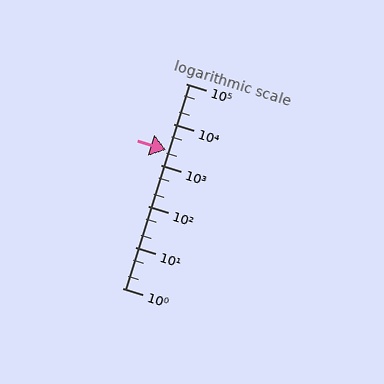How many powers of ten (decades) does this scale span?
The scale spans 5 decades, from 1 to 100000.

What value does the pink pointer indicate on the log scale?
The pointer indicates approximately 2400.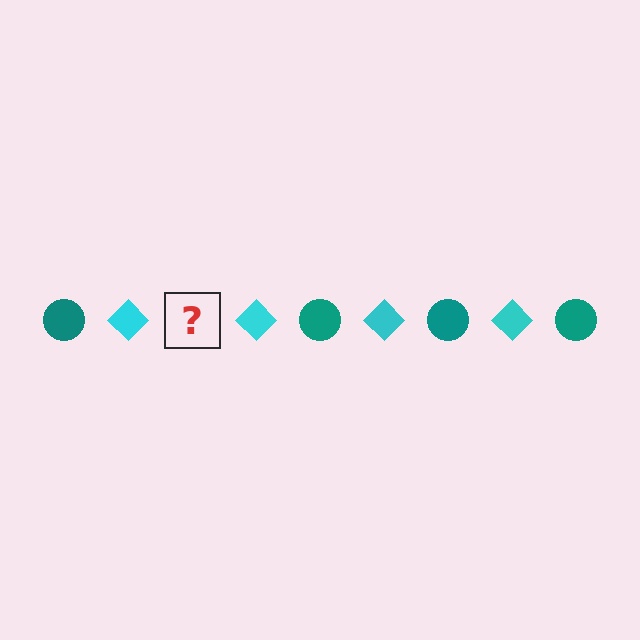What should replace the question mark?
The question mark should be replaced with a teal circle.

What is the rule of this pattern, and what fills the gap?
The rule is that the pattern alternates between teal circle and cyan diamond. The gap should be filled with a teal circle.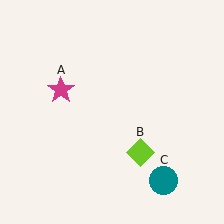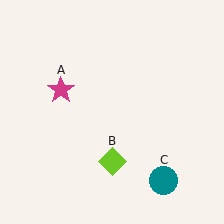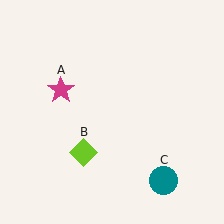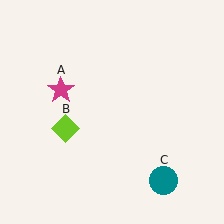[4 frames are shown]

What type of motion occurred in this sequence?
The lime diamond (object B) rotated clockwise around the center of the scene.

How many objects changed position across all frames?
1 object changed position: lime diamond (object B).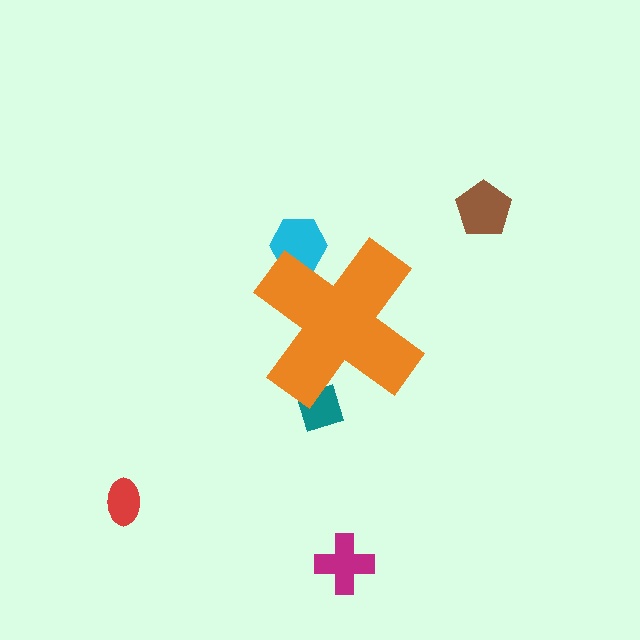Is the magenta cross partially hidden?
No, the magenta cross is fully visible.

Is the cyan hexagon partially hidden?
Yes, the cyan hexagon is partially hidden behind the orange cross.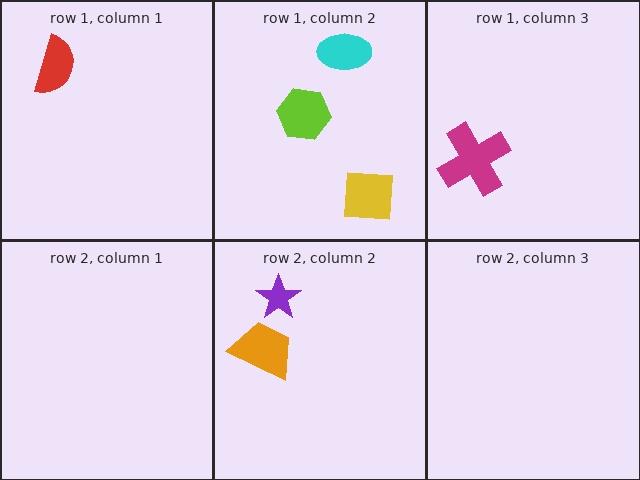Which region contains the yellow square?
The row 1, column 2 region.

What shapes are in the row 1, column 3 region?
The magenta cross.